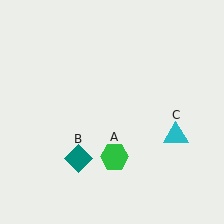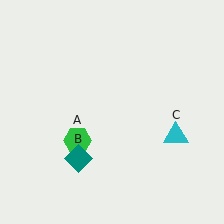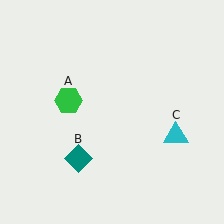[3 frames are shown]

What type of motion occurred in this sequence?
The green hexagon (object A) rotated clockwise around the center of the scene.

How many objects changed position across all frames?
1 object changed position: green hexagon (object A).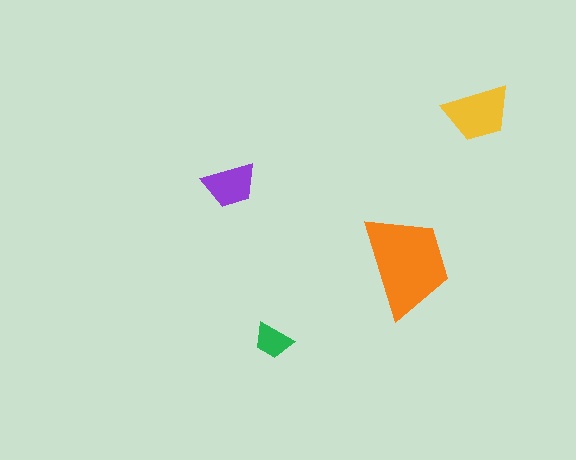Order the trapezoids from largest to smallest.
the orange one, the yellow one, the purple one, the green one.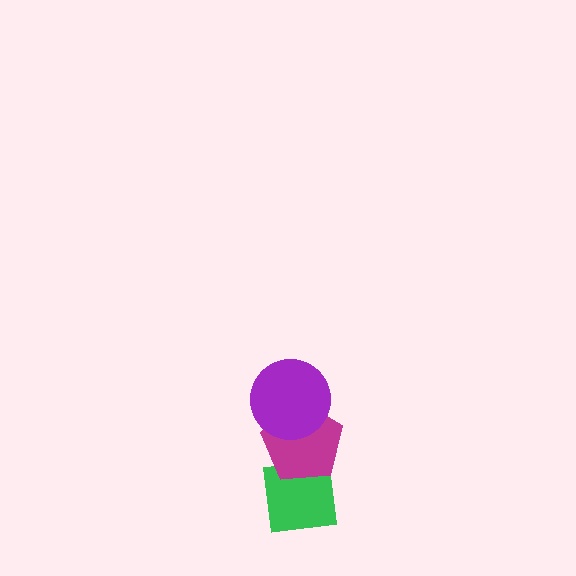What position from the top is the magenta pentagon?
The magenta pentagon is 2nd from the top.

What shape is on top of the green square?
The magenta pentagon is on top of the green square.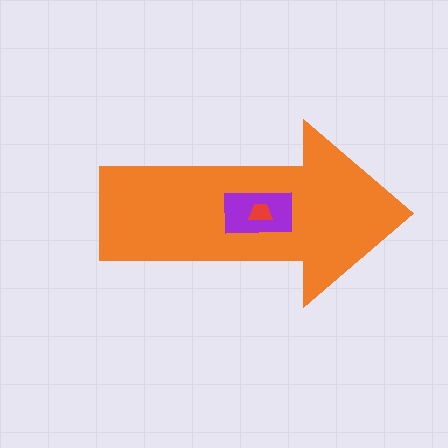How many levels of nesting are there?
3.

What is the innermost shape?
The red trapezoid.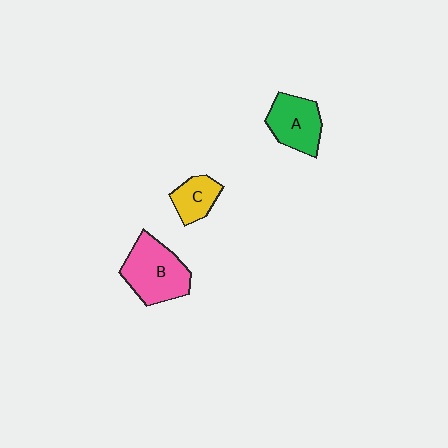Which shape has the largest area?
Shape B (pink).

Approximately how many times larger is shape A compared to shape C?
Approximately 1.5 times.